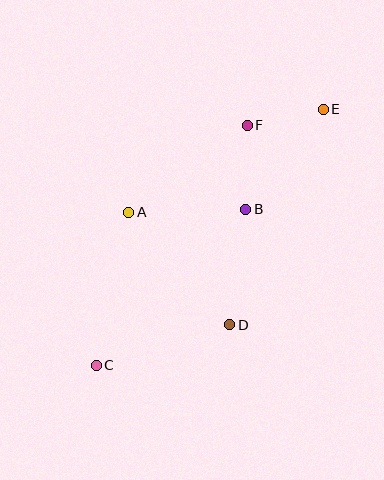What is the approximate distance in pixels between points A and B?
The distance between A and B is approximately 117 pixels.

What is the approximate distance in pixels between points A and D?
The distance between A and D is approximately 151 pixels.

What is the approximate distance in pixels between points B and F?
The distance between B and F is approximately 85 pixels.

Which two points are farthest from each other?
Points C and E are farthest from each other.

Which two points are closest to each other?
Points E and F are closest to each other.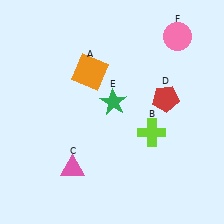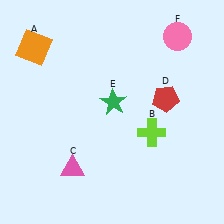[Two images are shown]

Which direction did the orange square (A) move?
The orange square (A) moved left.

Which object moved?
The orange square (A) moved left.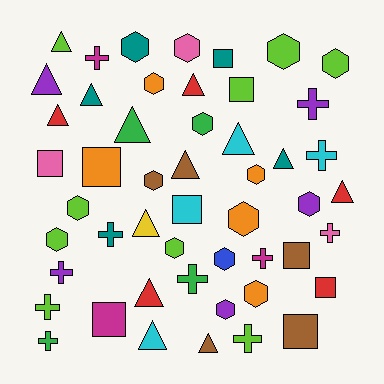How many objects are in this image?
There are 50 objects.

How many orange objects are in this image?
There are 5 orange objects.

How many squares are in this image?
There are 9 squares.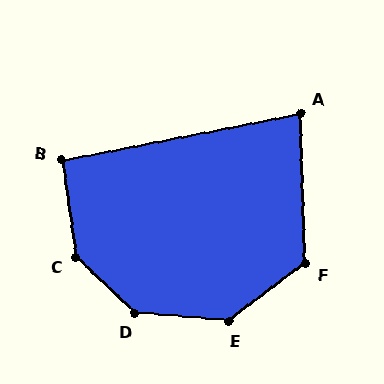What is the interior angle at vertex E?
Approximately 138 degrees (obtuse).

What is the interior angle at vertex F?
Approximately 125 degrees (obtuse).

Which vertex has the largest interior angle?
D, at approximately 142 degrees.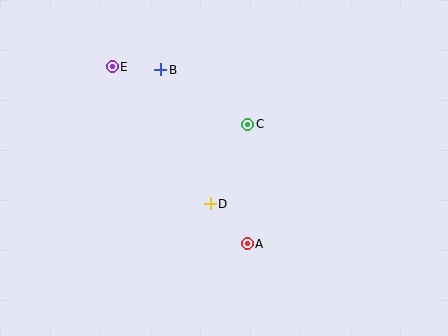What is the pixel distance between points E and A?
The distance between E and A is 223 pixels.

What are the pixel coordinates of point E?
Point E is at (112, 67).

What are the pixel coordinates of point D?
Point D is at (210, 204).